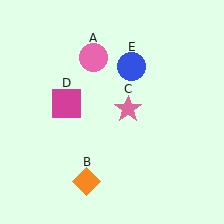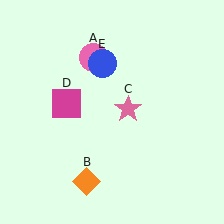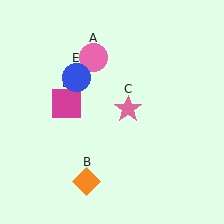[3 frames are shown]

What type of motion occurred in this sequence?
The blue circle (object E) rotated counterclockwise around the center of the scene.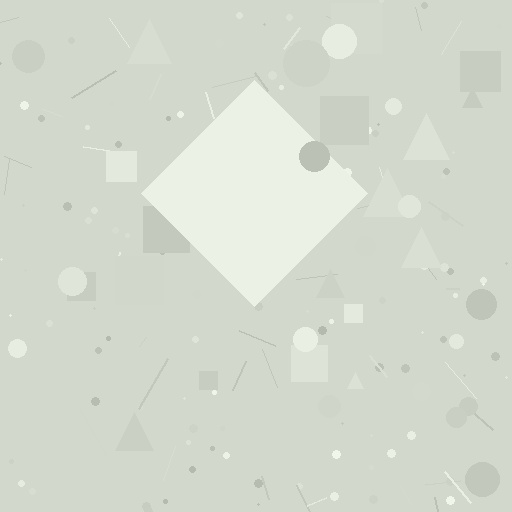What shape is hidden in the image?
A diamond is hidden in the image.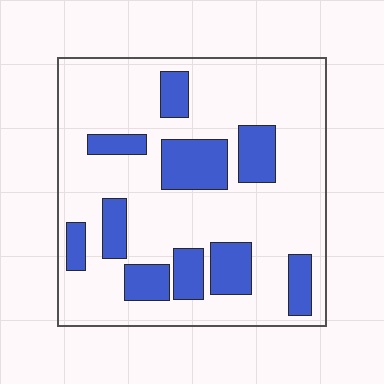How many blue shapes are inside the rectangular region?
10.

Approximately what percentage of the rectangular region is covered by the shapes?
Approximately 25%.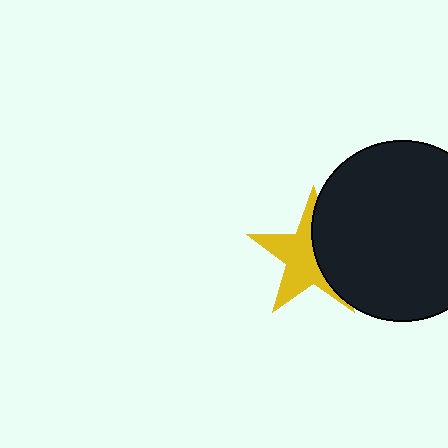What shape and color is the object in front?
The object in front is a black circle.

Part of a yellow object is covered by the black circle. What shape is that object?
It is a star.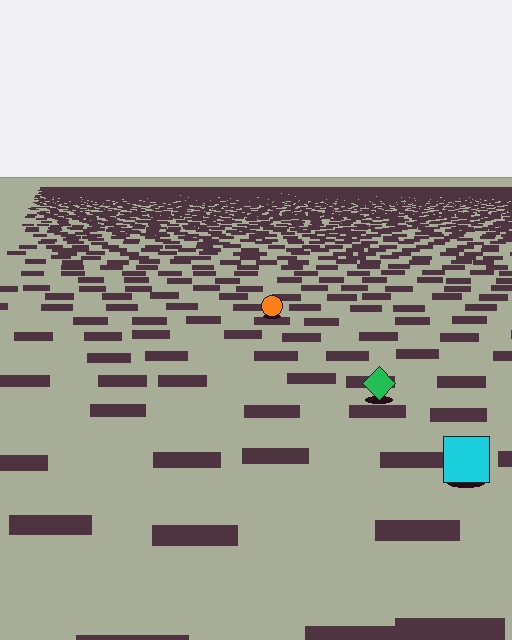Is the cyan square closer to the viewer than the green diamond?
Yes. The cyan square is closer — you can tell from the texture gradient: the ground texture is coarser near it.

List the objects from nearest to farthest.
From nearest to farthest: the cyan square, the green diamond, the orange circle.